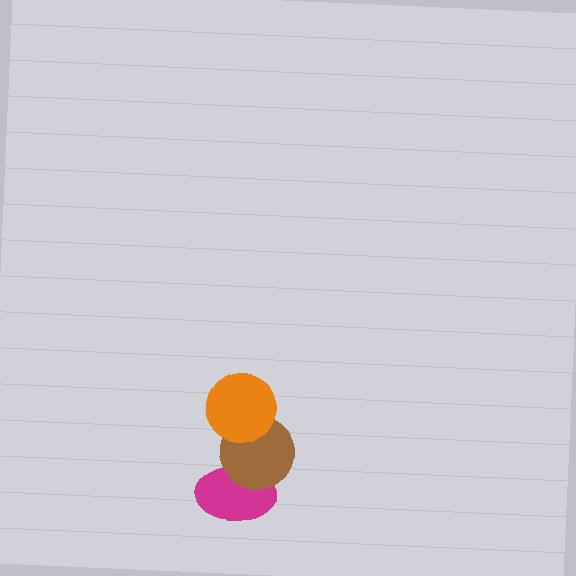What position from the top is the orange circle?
The orange circle is 1st from the top.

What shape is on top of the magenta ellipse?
The brown circle is on top of the magenta ellipse.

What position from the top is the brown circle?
The brown circle is 2nd from the top.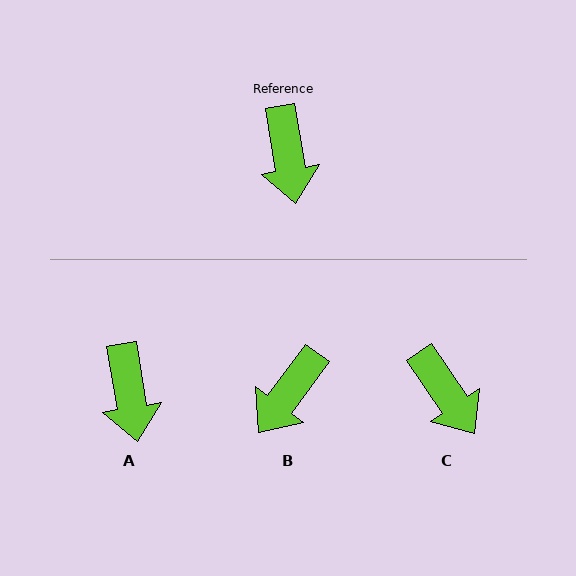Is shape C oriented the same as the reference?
No, it is off by about 25 degrees.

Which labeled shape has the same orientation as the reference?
A.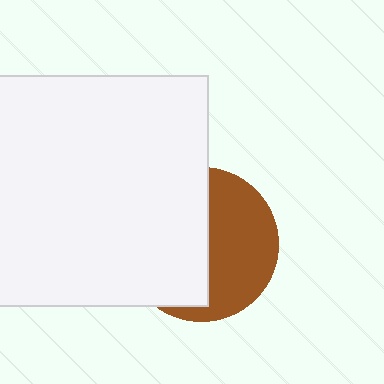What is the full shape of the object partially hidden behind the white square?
The partially hidden object is a brown circle.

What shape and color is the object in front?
The object in front is a white square.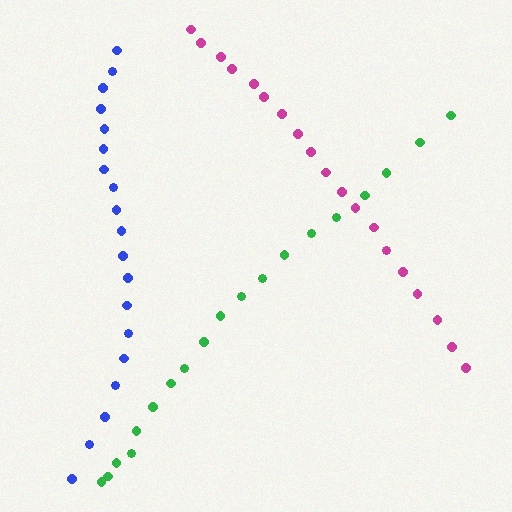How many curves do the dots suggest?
There are 3 distinct paths.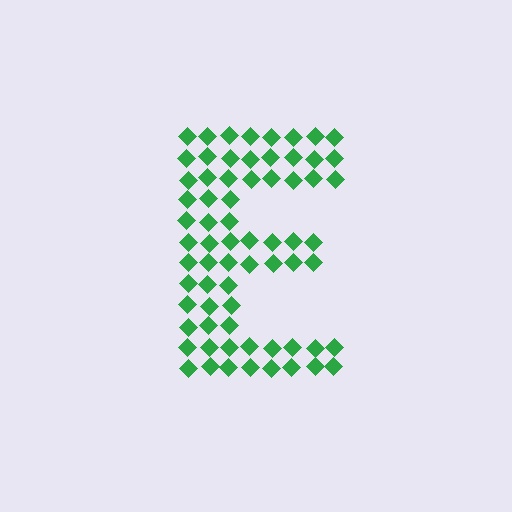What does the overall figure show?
The overall figure shows the letter E.